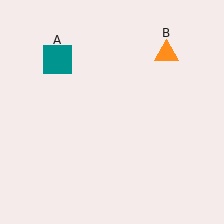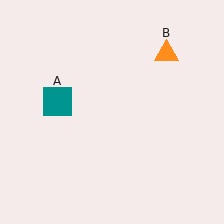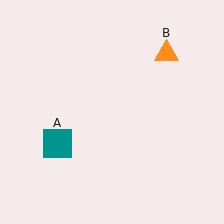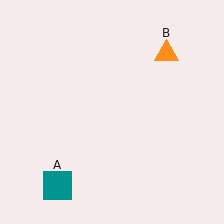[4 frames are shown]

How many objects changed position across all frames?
1 object changed position: teal square (object A).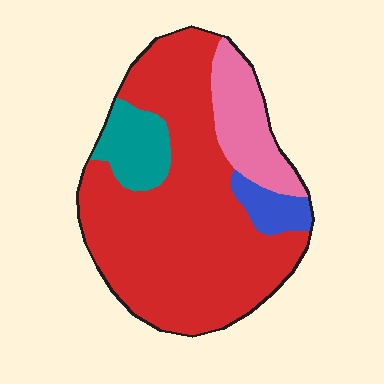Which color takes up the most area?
Red, at roughly 70%.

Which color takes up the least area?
Blue, at roughly 5%.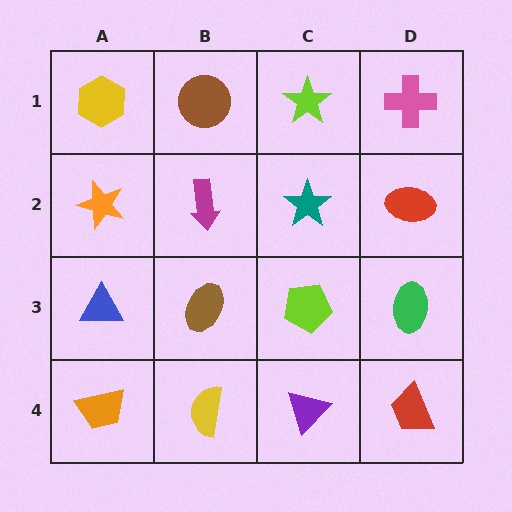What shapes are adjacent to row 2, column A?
A yellow hexagon (row 1, column A), a blue triangle (row 3, column A), a magenta arrow (row 2, column B).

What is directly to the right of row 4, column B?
A purple triangle.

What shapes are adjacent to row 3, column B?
A magenta arrow (row 2, column B), a yellow semicircle (row 4, column B), a blue triangle (row 3, column A), a lime pentagon (row 3, column C).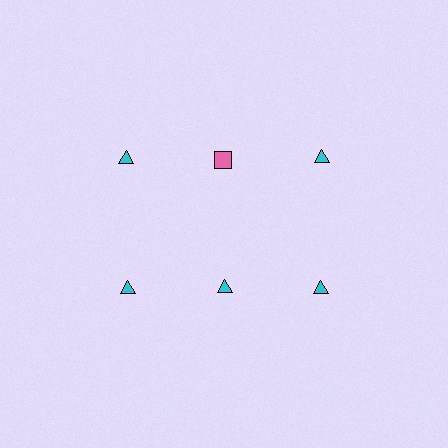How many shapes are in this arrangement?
There are 6 shapes arranged in a grid pattern.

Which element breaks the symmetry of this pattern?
The pink square in the top row, second from left column breaks the symmetry. All other shapes are cyan triangles.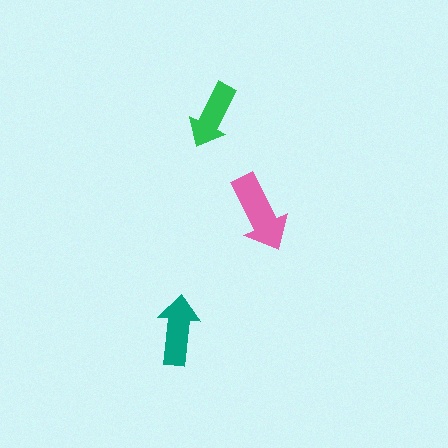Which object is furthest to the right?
The pink arrow is rightmost.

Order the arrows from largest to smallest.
the pink one, the teal one, the green one.